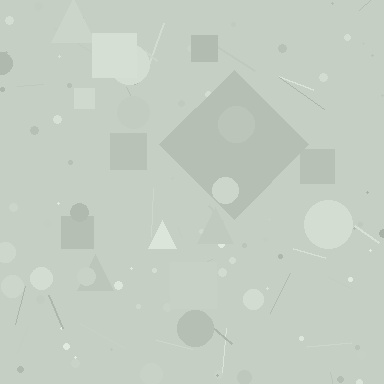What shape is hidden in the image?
A diamond is hidden in the image.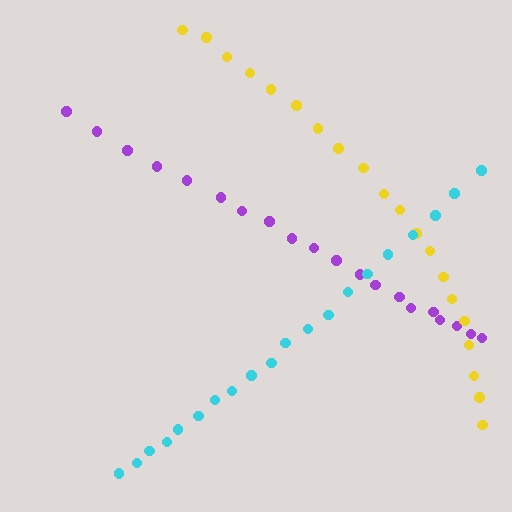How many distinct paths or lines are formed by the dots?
There are 3 distinct paths.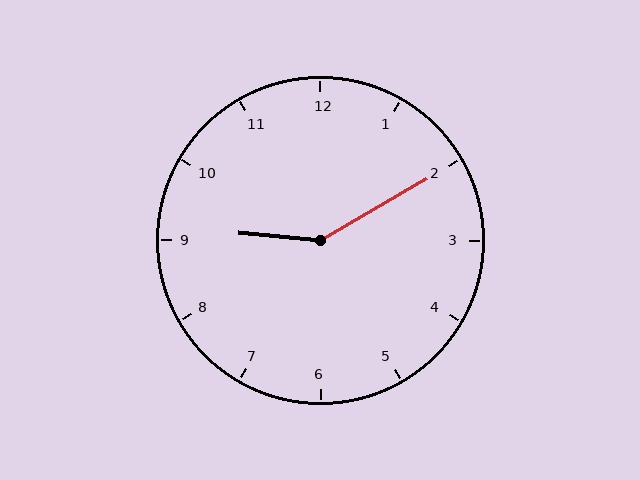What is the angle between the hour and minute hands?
Approximately 145 degrees.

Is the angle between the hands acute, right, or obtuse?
It is obtuse.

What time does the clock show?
9:10.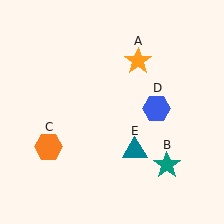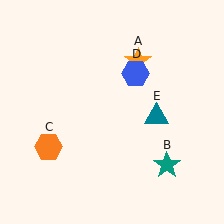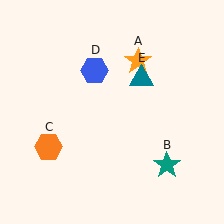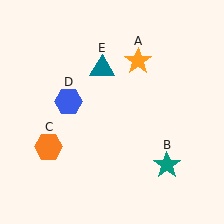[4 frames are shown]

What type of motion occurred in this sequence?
The blue hexagon (object D), teal triangle (object E) rotated counterclockwise around the center of the scene.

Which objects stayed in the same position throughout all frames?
Orange star (object A) and teal star (object B) and orange hexagon (object C) remained stationary.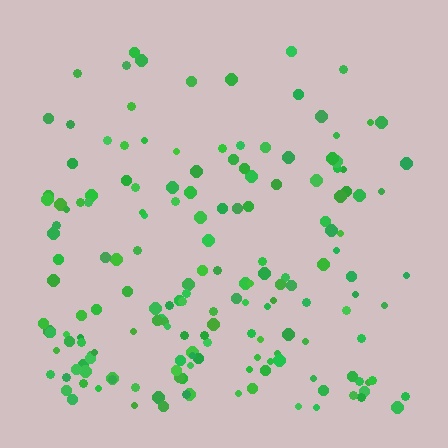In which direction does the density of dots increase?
From top to bottom, with the bottom side densest.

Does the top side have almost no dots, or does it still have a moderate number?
Still a moderate number, just noticeably fewer than the bottom.